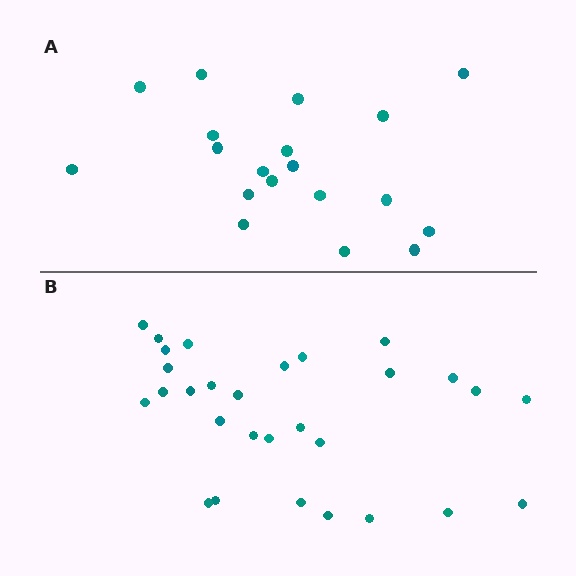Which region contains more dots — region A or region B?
Region B (the bottom region) has more dots.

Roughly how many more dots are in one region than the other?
Region B has roughly 10 or so more dots than region A.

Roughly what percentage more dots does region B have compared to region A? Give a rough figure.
About 55% more.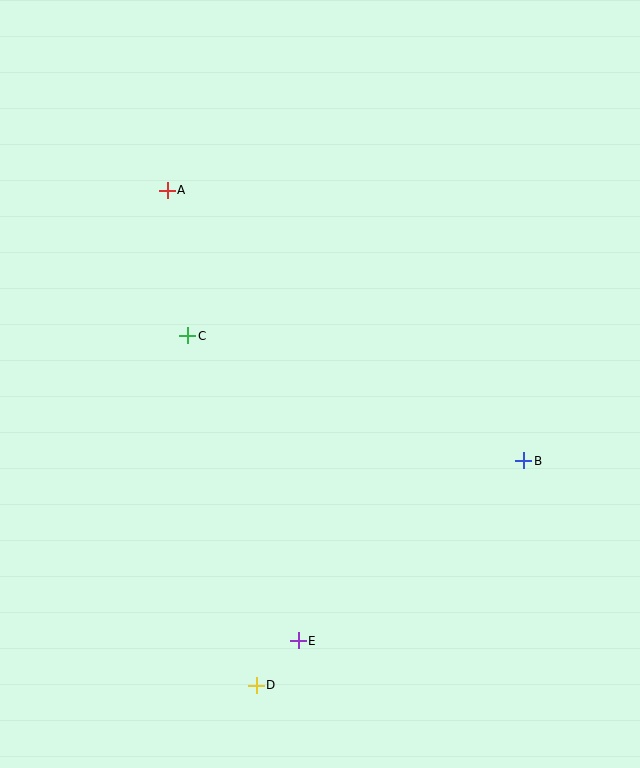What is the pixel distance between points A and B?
The distance between A and B is 447 pixels.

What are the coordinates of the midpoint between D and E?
The midpoint between D and E is at (277, 663).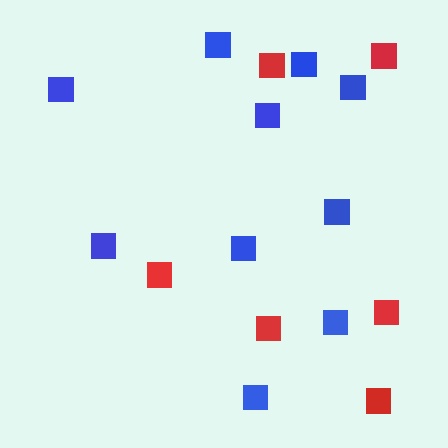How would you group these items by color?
There are 2 groups: one group of blue squares (10) and one group of red squares (6).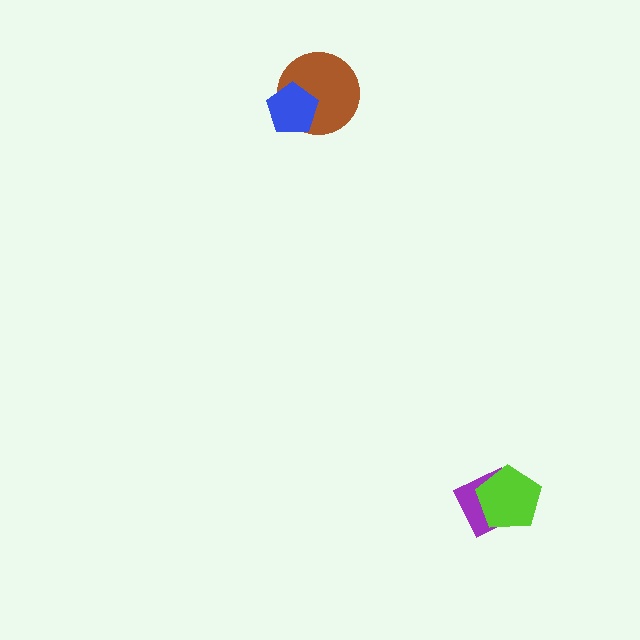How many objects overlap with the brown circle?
1 object overlaps with the brown circle.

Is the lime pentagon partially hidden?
No, no other shape covers it.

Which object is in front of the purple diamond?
The lime pentagon is in front of the purple diamond.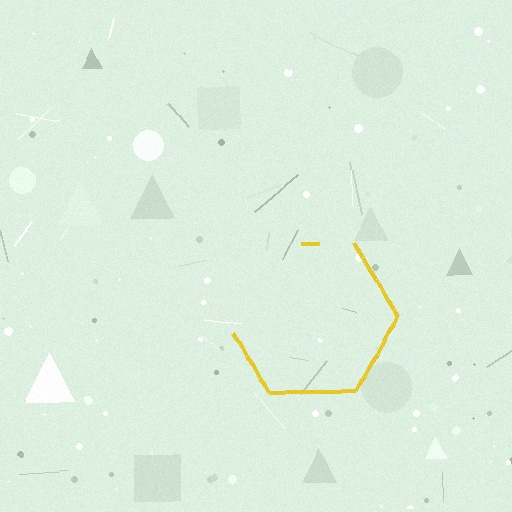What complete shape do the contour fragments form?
The contour fragments form a hexagon.